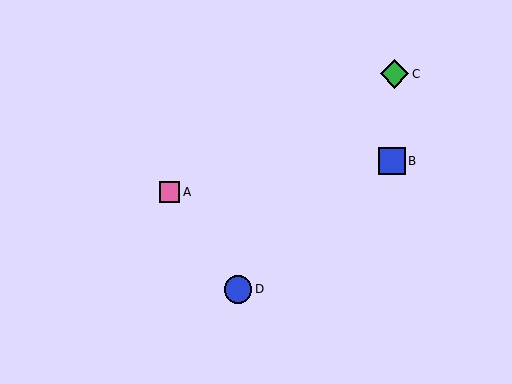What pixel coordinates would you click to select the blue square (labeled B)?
Click at (392, 161) to select the blue square B.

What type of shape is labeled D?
Shape D is a blue circle.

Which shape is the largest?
The green diamond (labeled C) is the largest.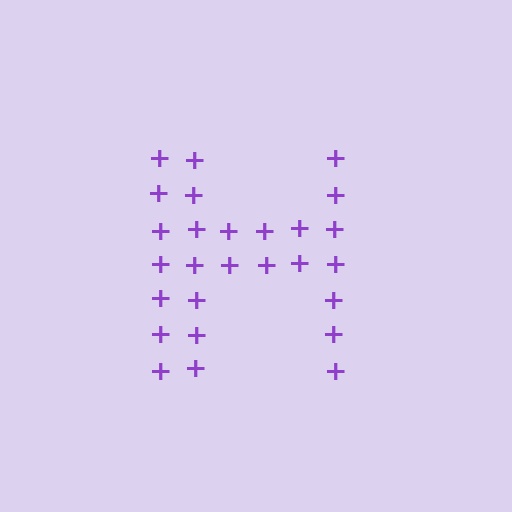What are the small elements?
The small elements are plus signs.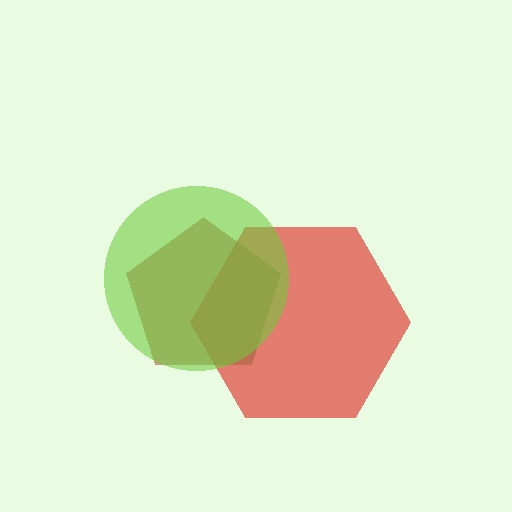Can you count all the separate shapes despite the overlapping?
Yes, there are 3 separate shapes.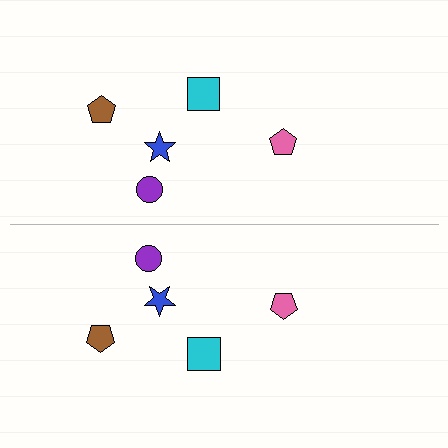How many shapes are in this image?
There are 10 shapes in this image.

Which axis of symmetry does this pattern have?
The pattern has a horizontal axis of symmetry running through the center of the image.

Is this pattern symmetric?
Yes, this pattern has bilateral (reflection) symmetry.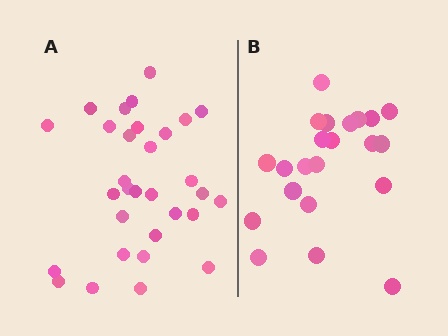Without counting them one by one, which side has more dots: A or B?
Region A (the left region) has more dots.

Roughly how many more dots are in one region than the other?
Region A has roughly 8 or so more dots than region B.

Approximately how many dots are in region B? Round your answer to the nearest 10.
About 20 dots. (The exact count is 22, which rounds to 20.)